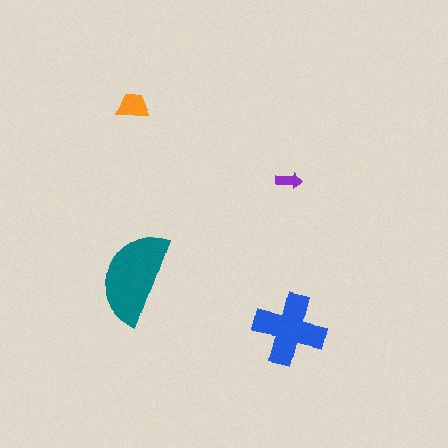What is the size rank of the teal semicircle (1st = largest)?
1st.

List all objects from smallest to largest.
The purple arrow, the orange trapezoid, the blue cross, the teal semicircle.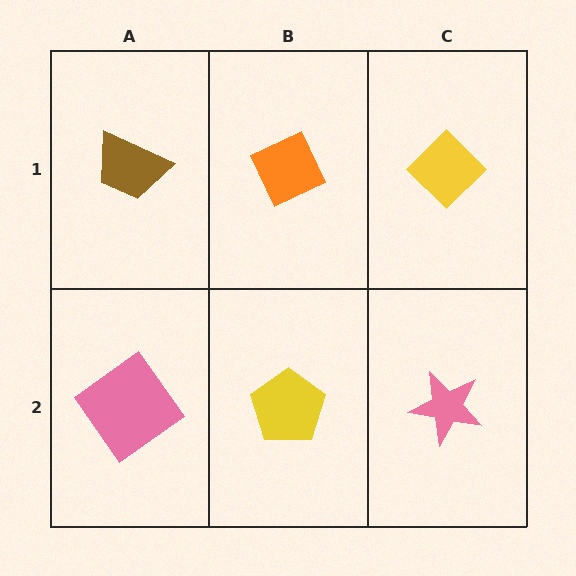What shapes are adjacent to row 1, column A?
A pink diamond (row 2, column A), an orange diamond (row 1, column B).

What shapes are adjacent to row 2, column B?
An orange diamond (row 1, column B), a pink diamond (row 2, column A), a pink star (row 2, column C).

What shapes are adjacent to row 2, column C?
A yellow diamond (row 1, column C), a yellow pentagon (row 2, column B).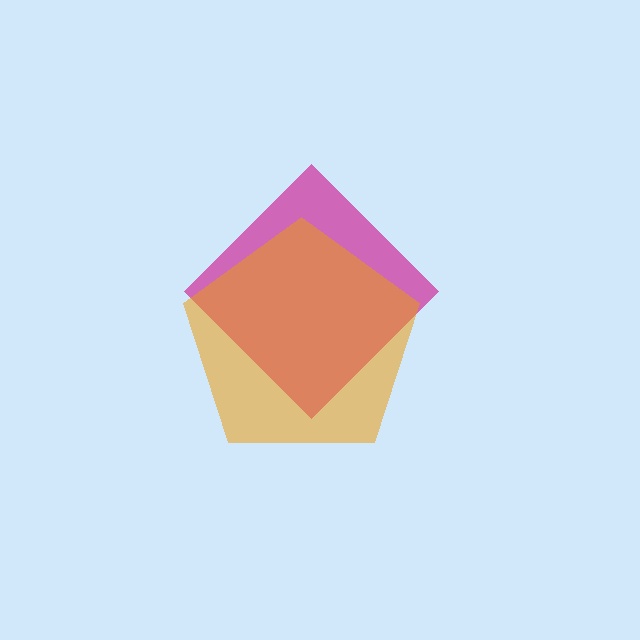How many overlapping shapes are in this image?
There are 2 overlapping shapes in the image.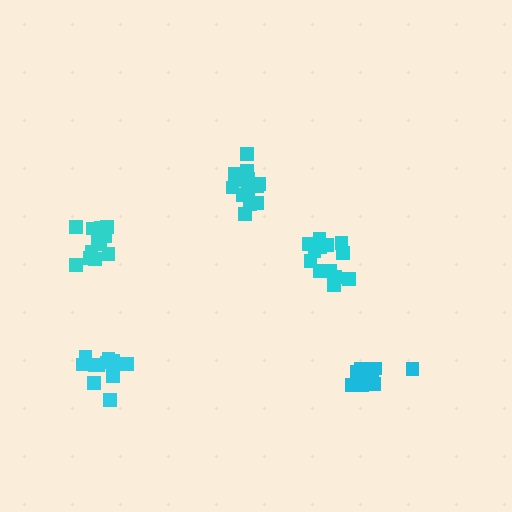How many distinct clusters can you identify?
There are 5 distinct clusters.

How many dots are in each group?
Group 1: 9 dots, Group 2: 12 dots, Group 3: 12 dots, Group 4: 15 dots, Group 5: 14 dots (62 total).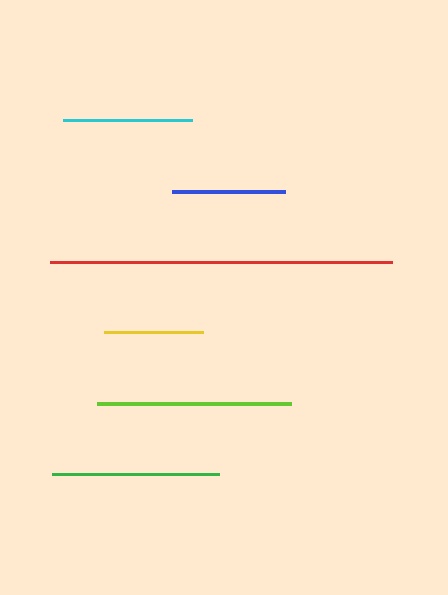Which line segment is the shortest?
The yellow line is the shortest at approximately 99 pixels.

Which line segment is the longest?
The red line is the longest at approximately 342 pixels.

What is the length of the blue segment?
The blue segment is approximately 113 pixels long.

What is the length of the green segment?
The green segment is approximately 166 pixels long.